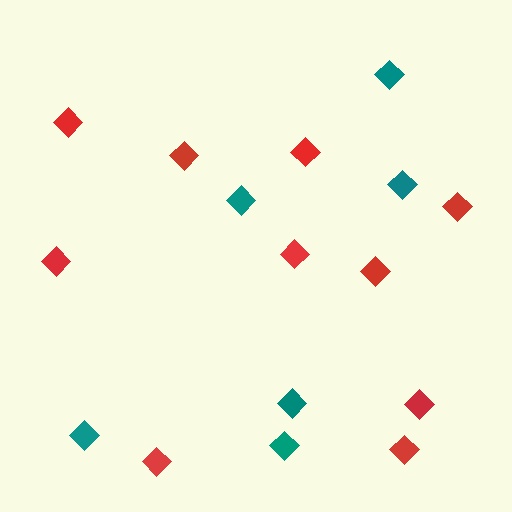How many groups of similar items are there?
There are 2 groups: one group of red diamonds (10) and one group of teal diamonds (6).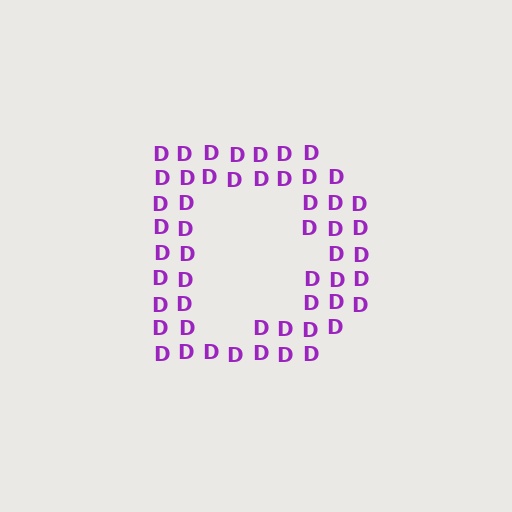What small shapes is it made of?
It is made of small letter D's.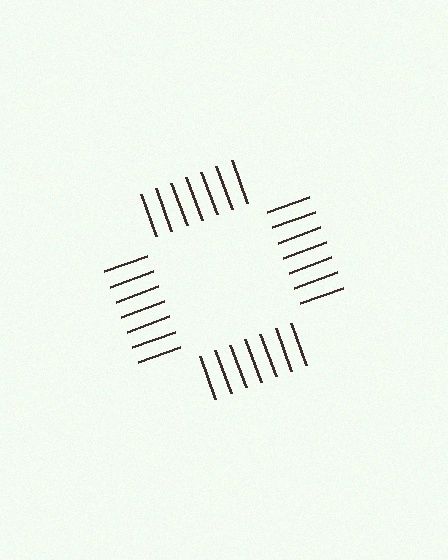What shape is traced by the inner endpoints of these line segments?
An illusory square — the line segments terminate on its edges but no continuous stroke is drawn.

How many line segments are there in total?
28 — 7 along each of the 4 edges.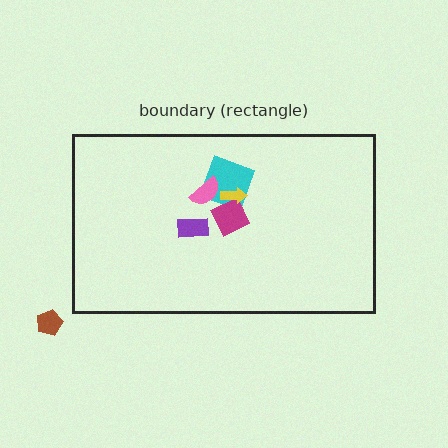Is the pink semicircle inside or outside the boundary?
Inside.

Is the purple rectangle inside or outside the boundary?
Inside.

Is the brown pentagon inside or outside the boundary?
Outside.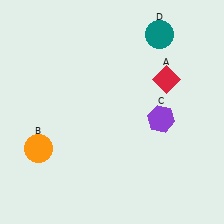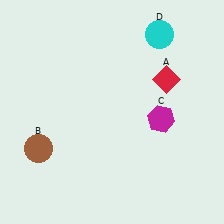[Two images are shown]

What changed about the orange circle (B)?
In Image 1, B is orange. In Image 2, it changed to brown.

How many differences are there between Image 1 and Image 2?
There are 3 differences between the two images.